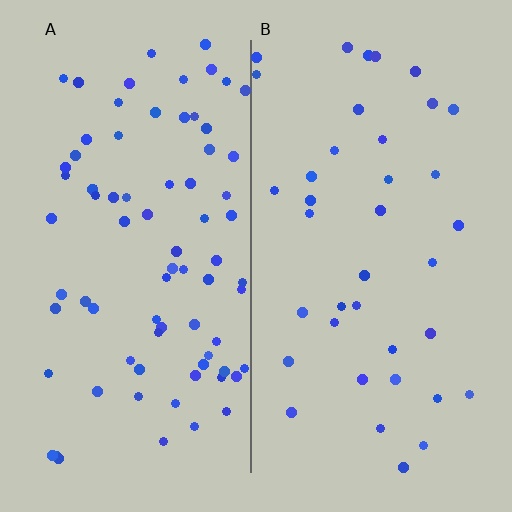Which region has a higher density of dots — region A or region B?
A (the left).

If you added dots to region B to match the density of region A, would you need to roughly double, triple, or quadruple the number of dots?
Approximately double.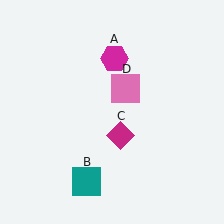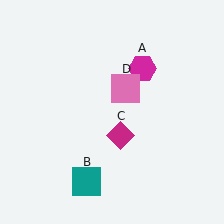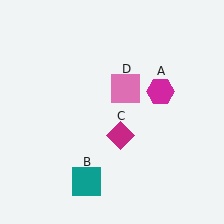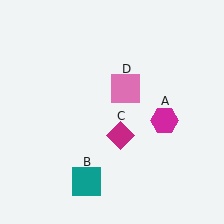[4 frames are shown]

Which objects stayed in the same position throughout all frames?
Teal square (object B) and magenta diamond (object C) and pink square (object D) remained stationary.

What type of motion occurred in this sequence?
The magenta hexagon (object A) rotated clockwise around the center of the scene.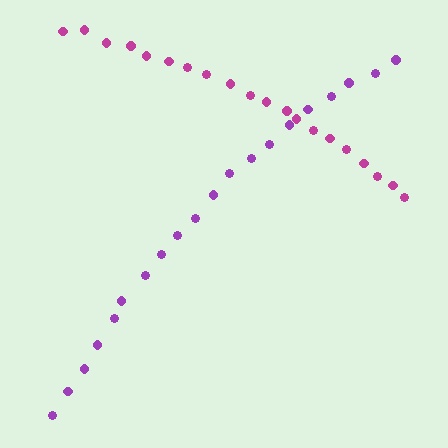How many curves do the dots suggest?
There are 2 distinct paths.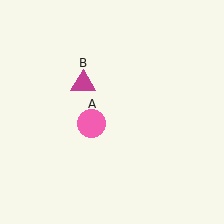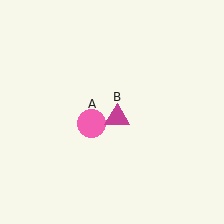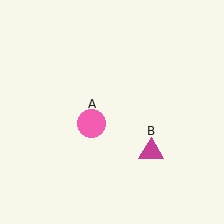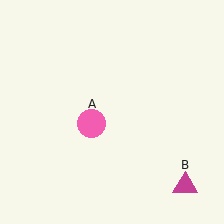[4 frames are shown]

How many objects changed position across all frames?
1 object changed position: magenta triangle (object B).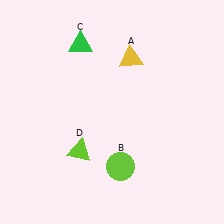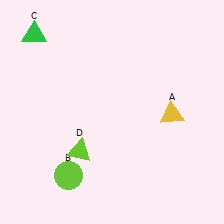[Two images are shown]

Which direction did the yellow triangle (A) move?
The yellow triangle (A) moved down.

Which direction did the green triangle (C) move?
The green triangle (C) moved left.